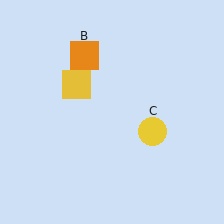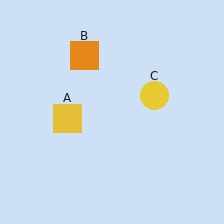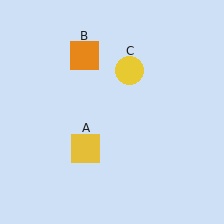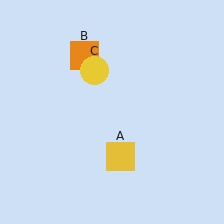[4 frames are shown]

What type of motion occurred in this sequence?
The yellow square (object A), yellow circle (object C) rotated counterclockwise around the center of the scene.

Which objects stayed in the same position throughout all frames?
Orange square (object B) remained stationary.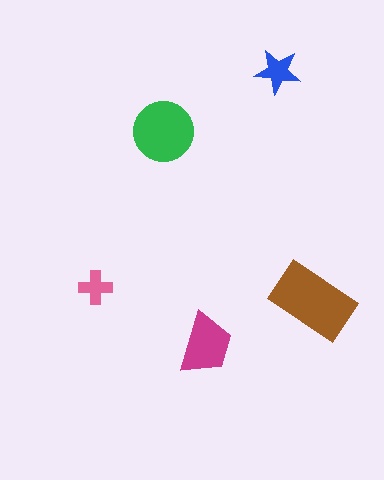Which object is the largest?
The brown rectangle.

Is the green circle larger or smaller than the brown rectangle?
Smaller.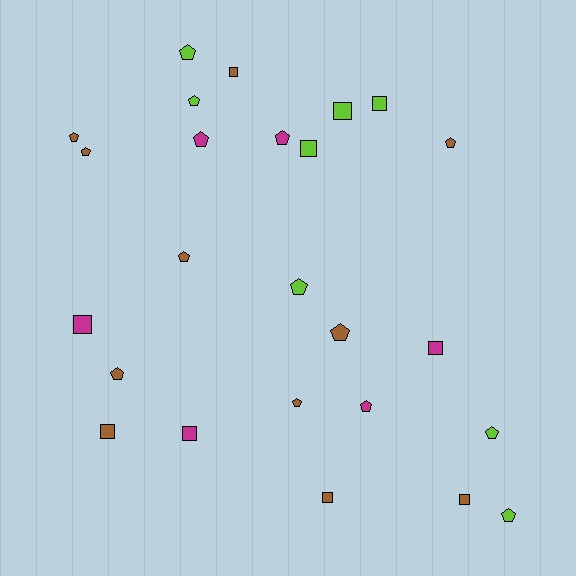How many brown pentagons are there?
There are 7 brown pentagons.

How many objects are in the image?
There are 25 objects.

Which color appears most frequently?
Brown, with 11 objects.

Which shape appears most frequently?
Pentagon, with 15 objects.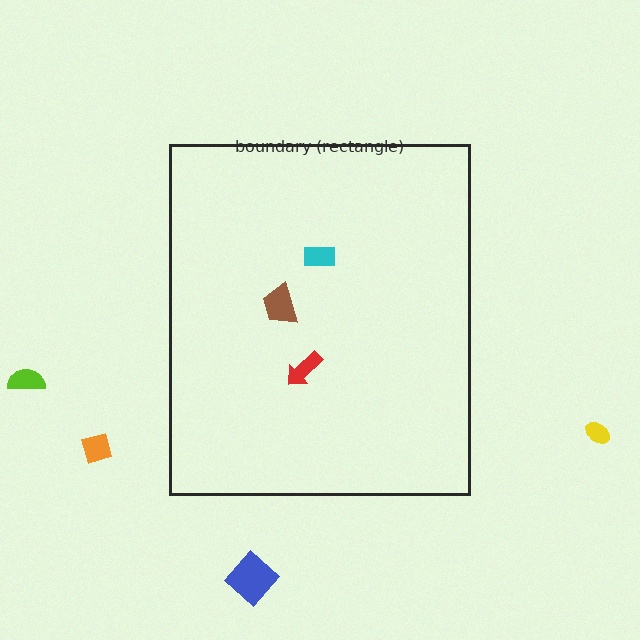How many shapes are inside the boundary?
3 inside, 4 outside.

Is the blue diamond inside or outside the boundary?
Outside.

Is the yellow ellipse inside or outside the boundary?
Outside.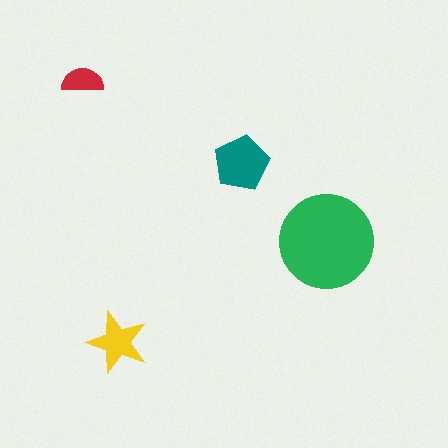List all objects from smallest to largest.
The red semicircle, the yellow star, the teal pentagon, the green circle.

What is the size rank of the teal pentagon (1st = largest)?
2nd.